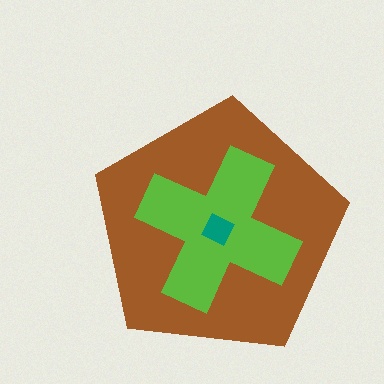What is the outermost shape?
The brown pentagon.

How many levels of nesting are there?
3.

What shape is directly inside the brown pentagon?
The lime cross.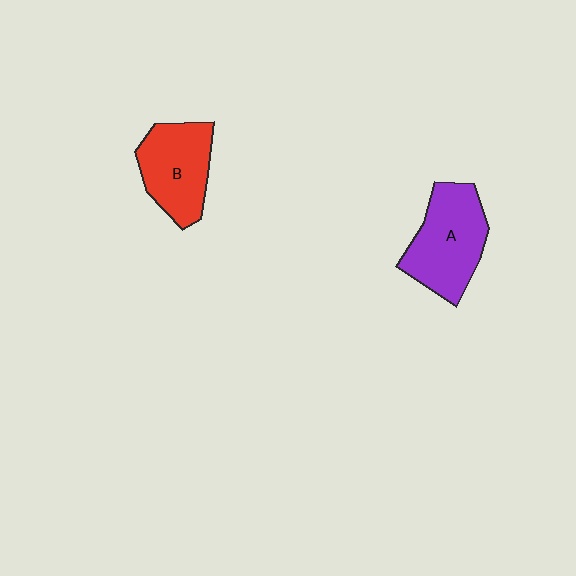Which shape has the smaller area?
Shape B (red).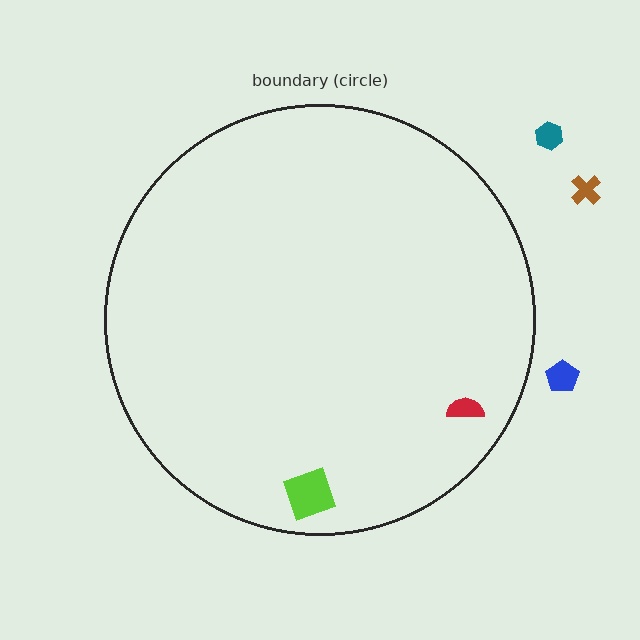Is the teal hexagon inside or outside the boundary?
Outside.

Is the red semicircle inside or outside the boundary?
Inside.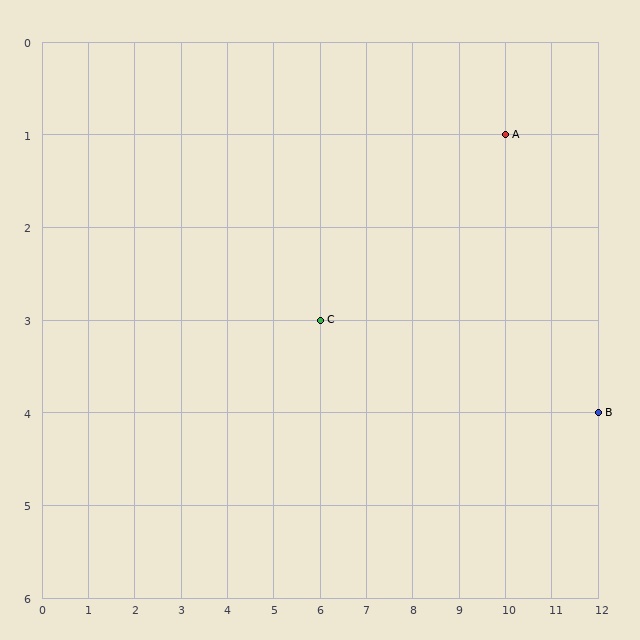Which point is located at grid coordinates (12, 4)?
Point B is at (12, 4).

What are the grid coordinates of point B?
Point B is at grid coordinates (12, 4).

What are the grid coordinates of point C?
Point C is at grid coordinates (6, 3).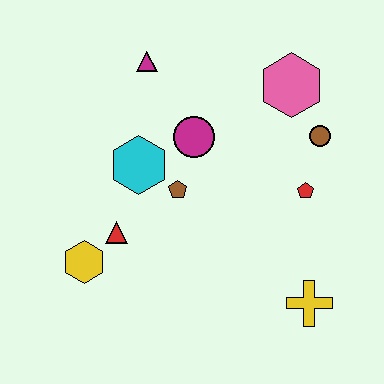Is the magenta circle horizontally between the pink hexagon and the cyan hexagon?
Yes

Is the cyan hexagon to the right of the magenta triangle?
No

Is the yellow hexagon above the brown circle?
No